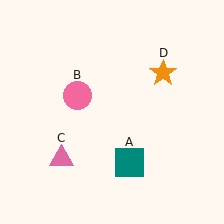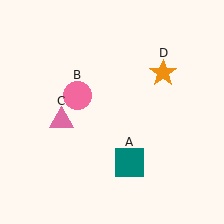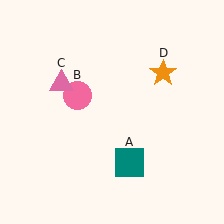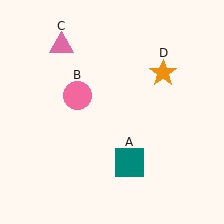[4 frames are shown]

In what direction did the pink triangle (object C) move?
The pink triangle (object C) moved up.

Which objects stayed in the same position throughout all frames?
Teal square (object A) and pink circle (object B) and orange star (object D) remained stationary.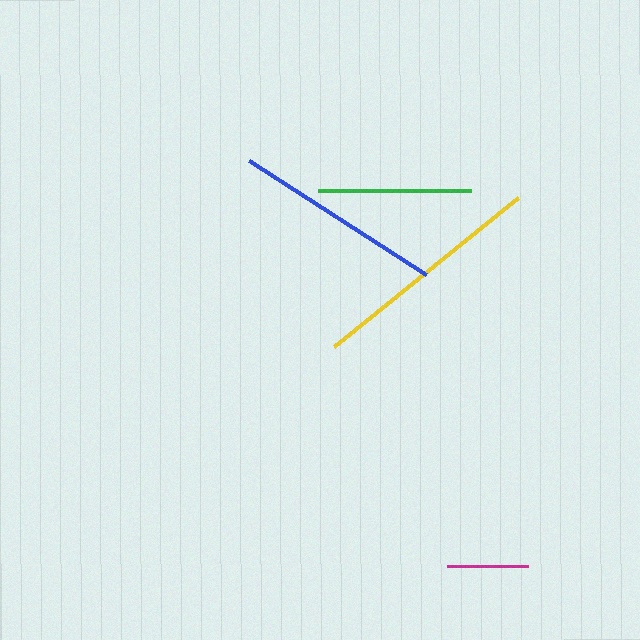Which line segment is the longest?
The yellow line is the longest at approximately 237 pixels.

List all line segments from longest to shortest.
From longest to shortest: yellow, blue, green, magenta.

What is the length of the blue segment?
The blue segment is approximately 211 pixels long.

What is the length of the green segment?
The green segment is approximately 152 pixels long.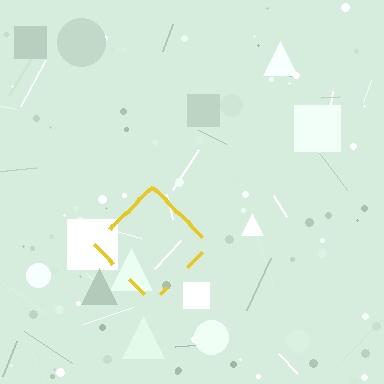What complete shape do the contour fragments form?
The contour fragments form a diamond.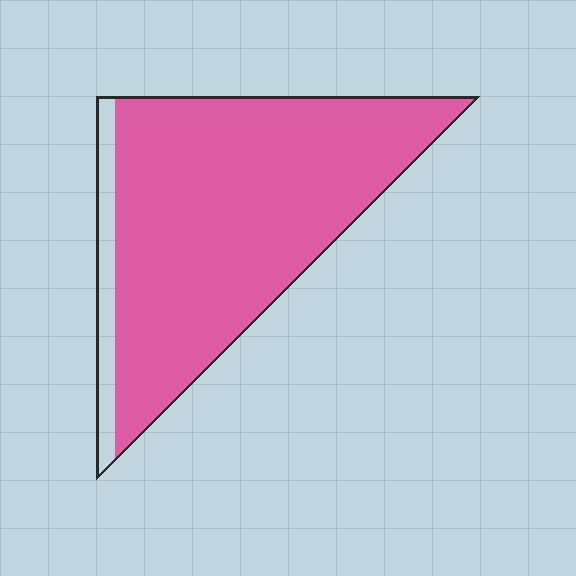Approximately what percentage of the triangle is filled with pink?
Approximately 90%.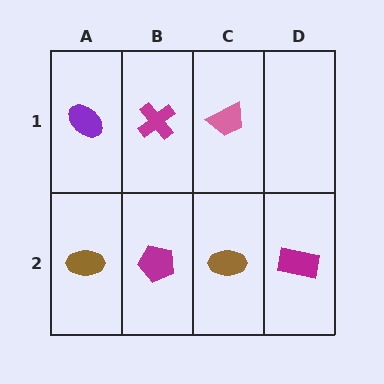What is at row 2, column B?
A magenta pentagon.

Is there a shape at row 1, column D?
No, that cell is empty.